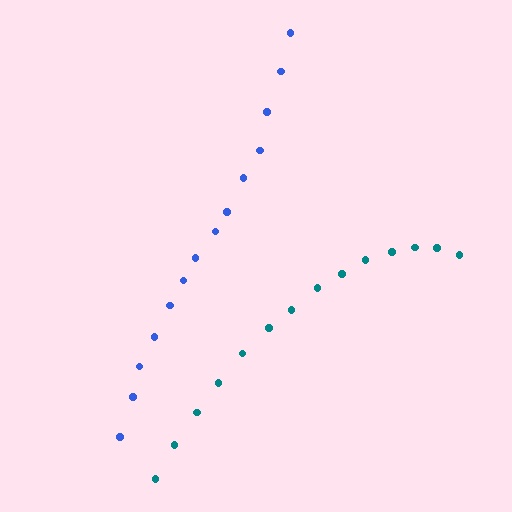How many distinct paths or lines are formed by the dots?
There are 2 distinct paths.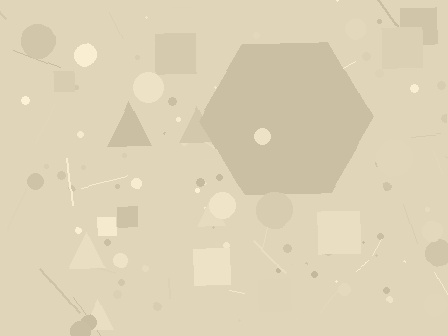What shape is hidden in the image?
A hexagon is hidden in the image.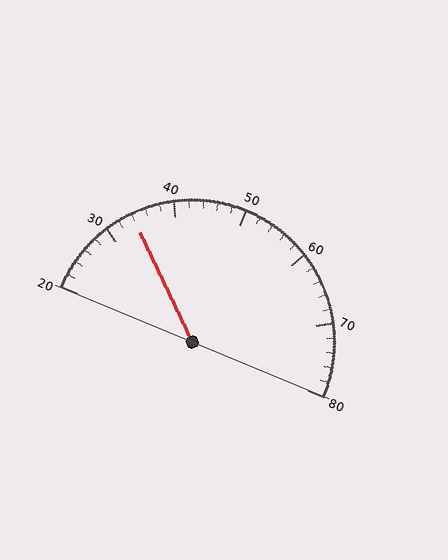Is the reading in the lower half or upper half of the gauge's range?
The reading is in the lower half of the range (20 to 80).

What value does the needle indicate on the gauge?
The needle indicates approximately 34.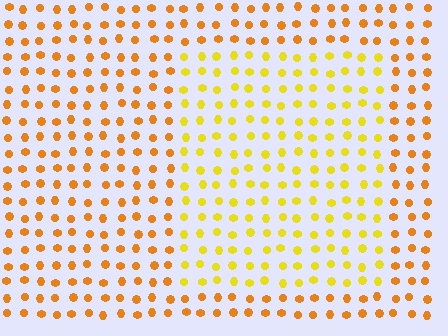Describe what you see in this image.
The image is filled with small orange elements in a uniform arrangement. A rectangle-shaped region is visible where the elements are tinted to a slightly different hue, forming a subtle color boundary.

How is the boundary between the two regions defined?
The boundary is defined purely by a slight shift in hue (about 27 degrees). Spacing, size, and orientation are identical on both sides.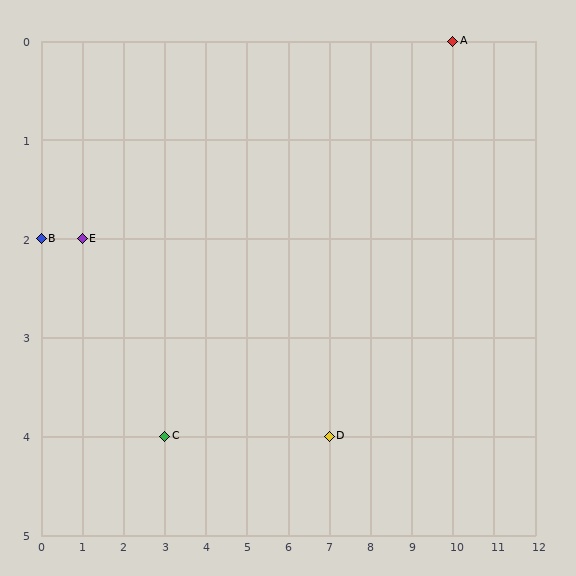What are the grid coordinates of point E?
Point E is at grid coordinates (1, 2).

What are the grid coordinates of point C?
Point C is at grid coordinates (3, 4).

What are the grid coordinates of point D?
Point D is at grid coordinates (7, 4).